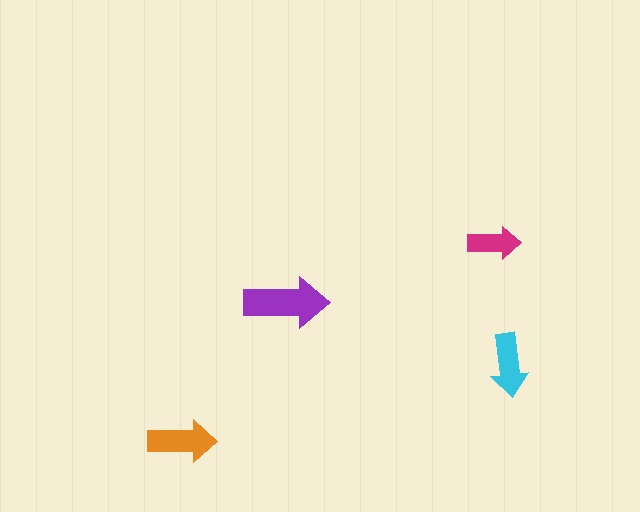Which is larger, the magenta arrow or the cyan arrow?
The cyan one.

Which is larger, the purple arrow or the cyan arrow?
The purple one.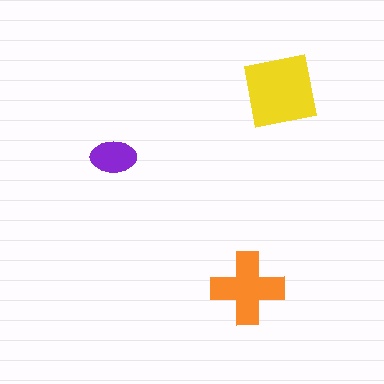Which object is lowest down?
The orange cross is bottommost.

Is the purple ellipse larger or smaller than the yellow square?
Smaller.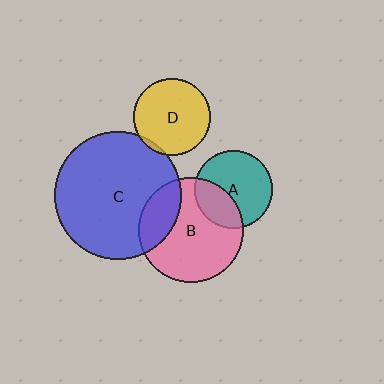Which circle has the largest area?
Circle C (blue).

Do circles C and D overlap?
Yes.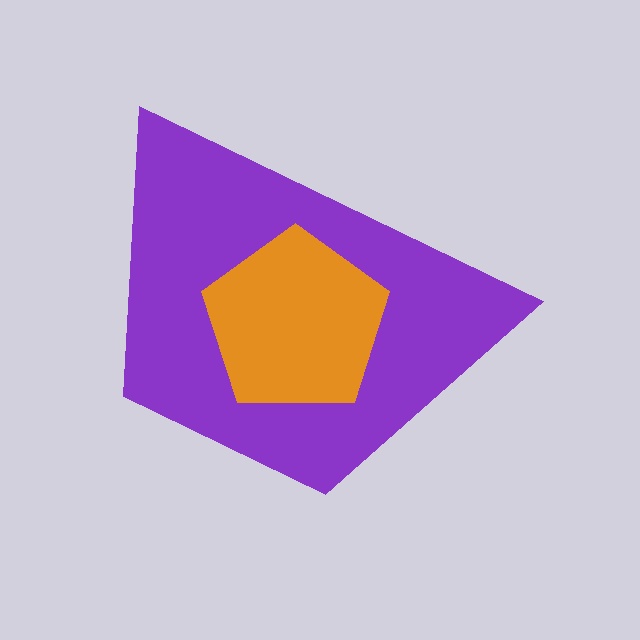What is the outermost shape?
The purple trapezoid.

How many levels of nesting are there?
2.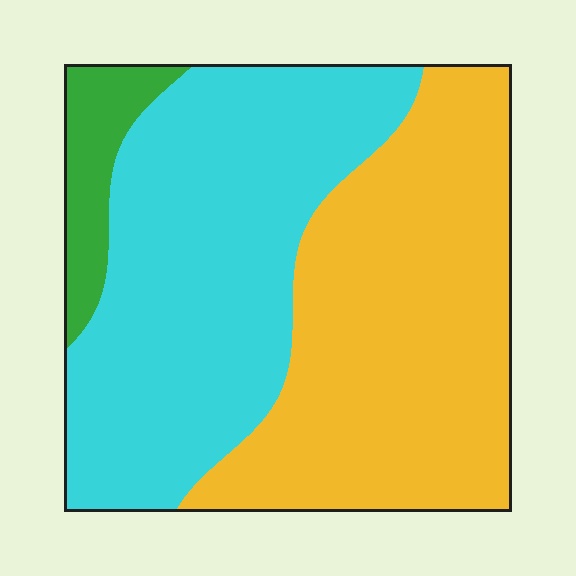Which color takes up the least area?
Green, at roughly 10%.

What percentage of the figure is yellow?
Yellow covers 46% of the figure.